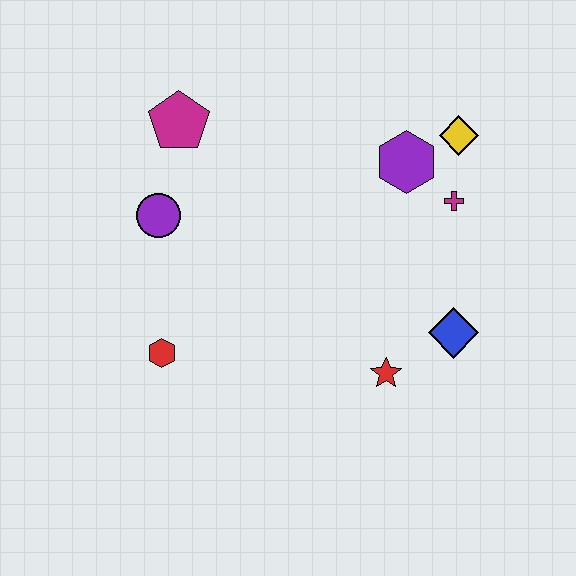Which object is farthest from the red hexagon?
The yellow diamond is farthest from the red hexagon.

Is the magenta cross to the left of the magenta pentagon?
No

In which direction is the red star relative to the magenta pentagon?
The red star is below the magenta pentagon.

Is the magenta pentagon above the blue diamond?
Yes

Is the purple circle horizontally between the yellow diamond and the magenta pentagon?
No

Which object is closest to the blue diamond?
The red star is closest to the blue diamond.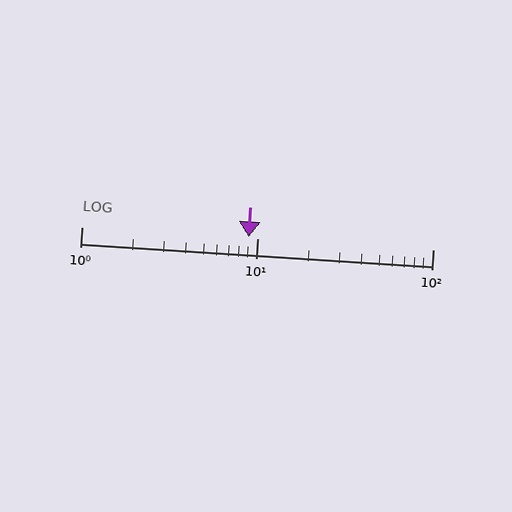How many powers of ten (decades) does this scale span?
The scale spans 2 decades, from 1 to 100.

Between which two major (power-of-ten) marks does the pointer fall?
The pointer is between 1 and 10.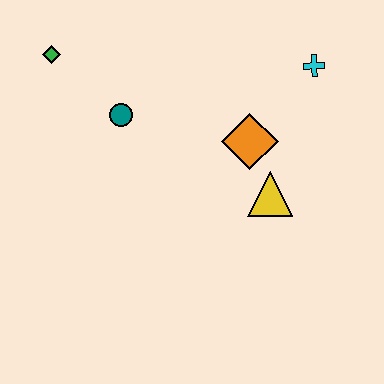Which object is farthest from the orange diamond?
The green diamond is farthest from the orange diamond.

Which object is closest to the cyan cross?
The orange diamond is closest to the cyan cross.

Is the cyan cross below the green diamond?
Yes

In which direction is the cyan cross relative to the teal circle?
The cyan cross is to the right of the teal circle.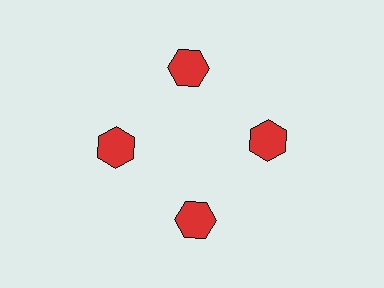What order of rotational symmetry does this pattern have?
This pattern has 4-fold rotational symmetry.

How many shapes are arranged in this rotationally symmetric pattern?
There are 4 shapes, arranged in 4 groups of 1.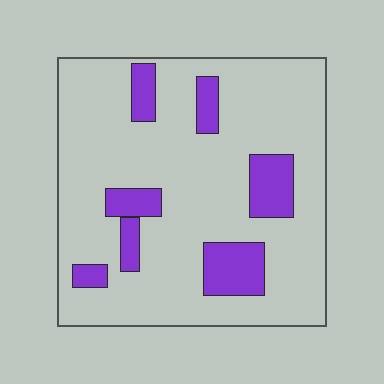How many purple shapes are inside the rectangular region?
7.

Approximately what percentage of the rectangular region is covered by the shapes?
Approximately 15%.